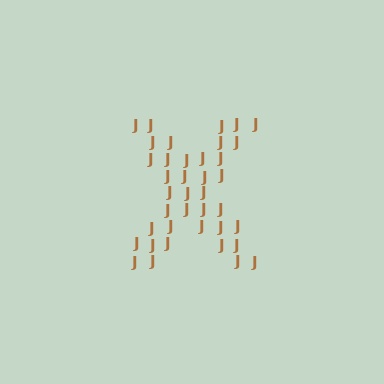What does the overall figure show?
The overall figure shows the letter X.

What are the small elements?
The small elements are letter J's.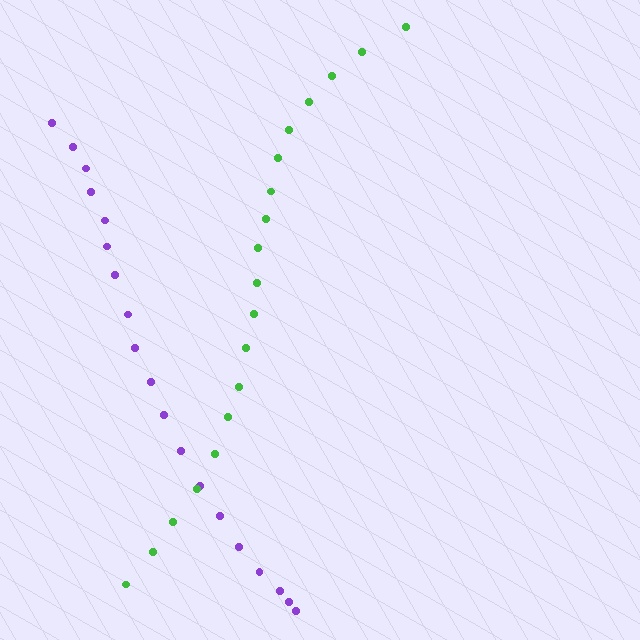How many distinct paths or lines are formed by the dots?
There are 2 distinct paths.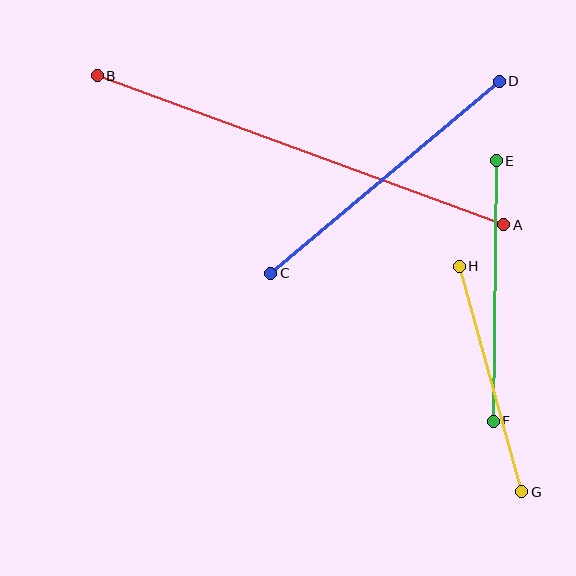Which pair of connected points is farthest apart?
Points A and B are farthest apart.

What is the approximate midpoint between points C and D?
The midpoint is at approximately (385, 177) pixels.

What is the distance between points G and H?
The distance is approximately 234 pixels.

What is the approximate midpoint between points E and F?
The midpoint is at approximately (495, 291) pixels.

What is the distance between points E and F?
The distance is approximately 261 pixels.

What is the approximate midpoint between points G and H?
The midpoint is at approximately (491, 379) pixels.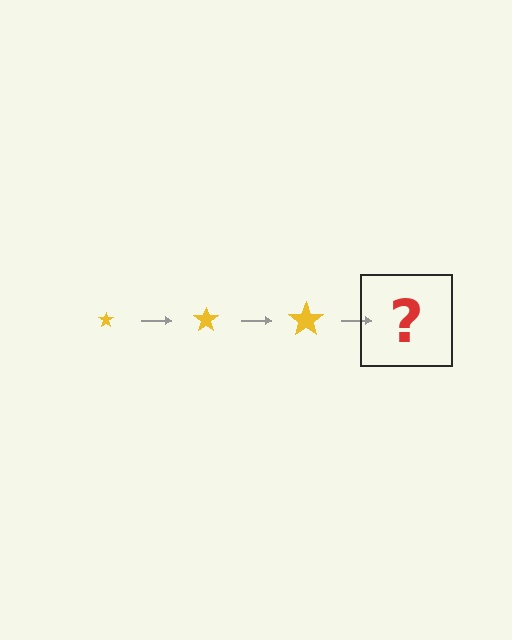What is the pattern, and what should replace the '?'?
The pattern is that the star gets progressively larger each step. The '?' should be a yellow star, larger than the previous one.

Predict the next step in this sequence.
The next step is a yellow star, larger than the previous one.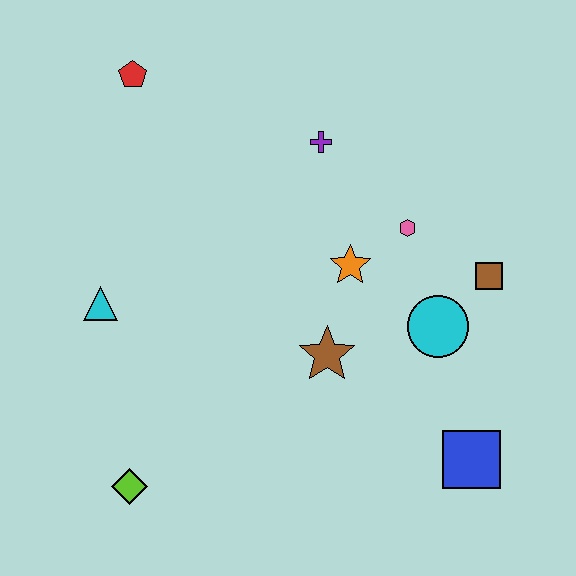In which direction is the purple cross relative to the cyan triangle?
The purple cross is to the right of the cyan triangle.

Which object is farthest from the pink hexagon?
The lime diamond is farthest from the pink hexagon.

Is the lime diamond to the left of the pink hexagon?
Yes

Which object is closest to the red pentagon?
The purple cross is closest to the red pentagon.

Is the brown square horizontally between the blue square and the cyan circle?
No